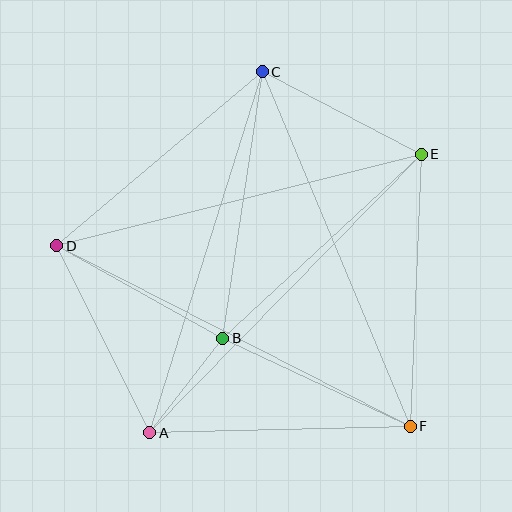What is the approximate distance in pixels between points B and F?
The distance between B and F is approximately 207 pixels.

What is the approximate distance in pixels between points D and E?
The distance between D and E is approximately 376 pixels.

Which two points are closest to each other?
Points A and B are closest to each other.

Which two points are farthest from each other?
Points D and F are farthest from each other.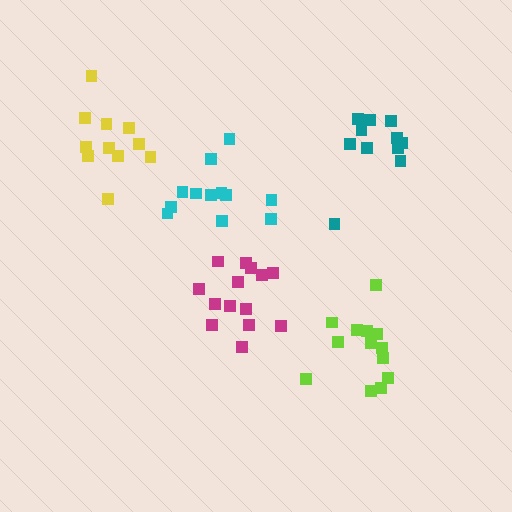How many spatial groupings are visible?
There are 5 spatial groupings.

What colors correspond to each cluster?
The clusters are colored: teal, cyan, lime, magenta, yellow.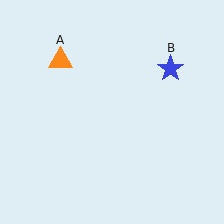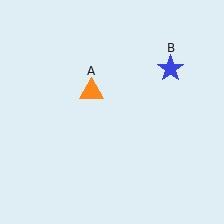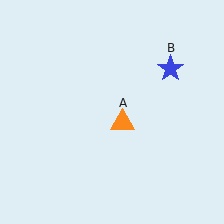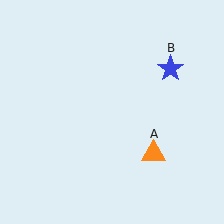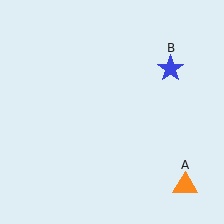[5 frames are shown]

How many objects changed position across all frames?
1 object changed position: orange triangle (object A).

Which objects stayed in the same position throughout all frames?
Blue star (object B) remained stationary.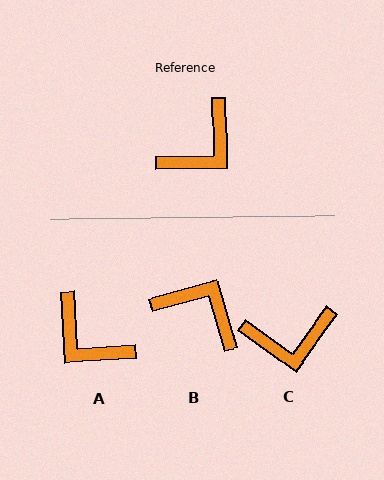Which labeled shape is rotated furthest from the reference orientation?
B, about 105 degrees away.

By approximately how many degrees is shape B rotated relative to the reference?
Approximately 105 degrees counter-clockwise.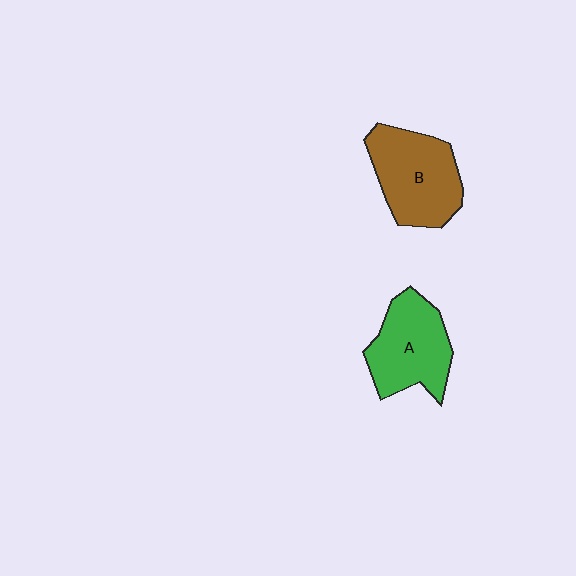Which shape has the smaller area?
Shape A (green).